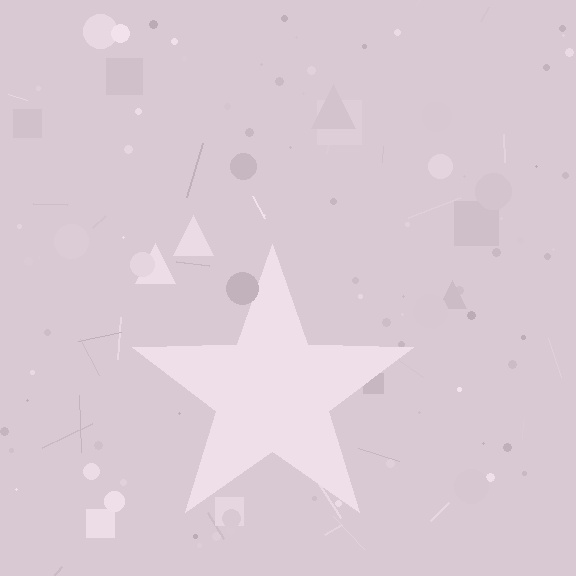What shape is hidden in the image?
A star is hidden in the image.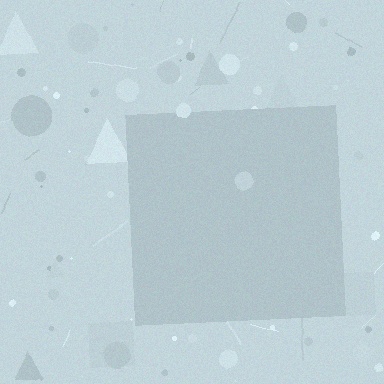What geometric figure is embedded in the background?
A square is embedded in the background.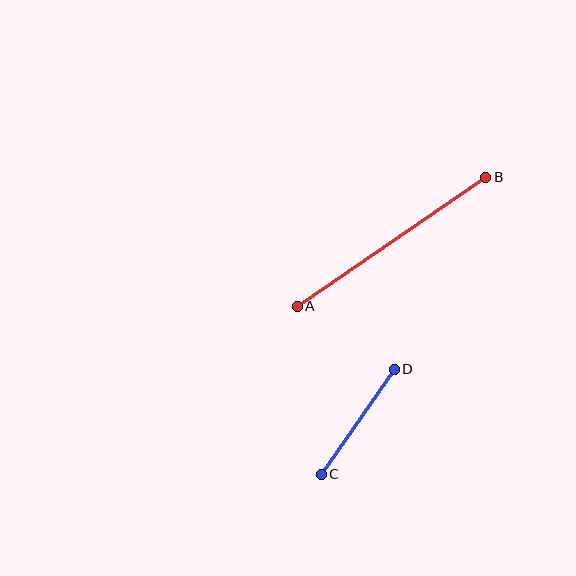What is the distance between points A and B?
The distance is approximately 228 pixels.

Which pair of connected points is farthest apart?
Points A and B are farthest apart.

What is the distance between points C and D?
The distance is approximately 128 pixels.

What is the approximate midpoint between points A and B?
The midpoint is at approximately (391, 242) pixels.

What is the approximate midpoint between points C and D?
The midpoint is at approximately (358, 422) pixels.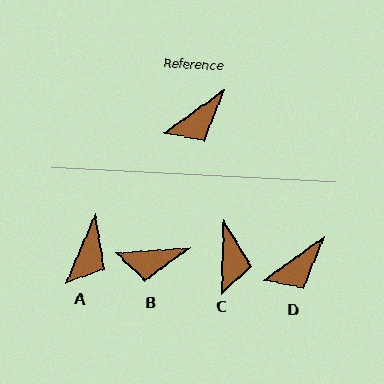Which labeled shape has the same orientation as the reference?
D.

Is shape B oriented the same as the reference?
No, it is off by about 32 degrees.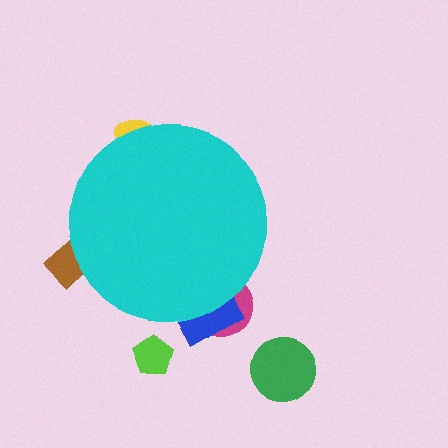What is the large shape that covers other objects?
A cyan circle.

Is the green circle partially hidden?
No, the green circle is fully visible.